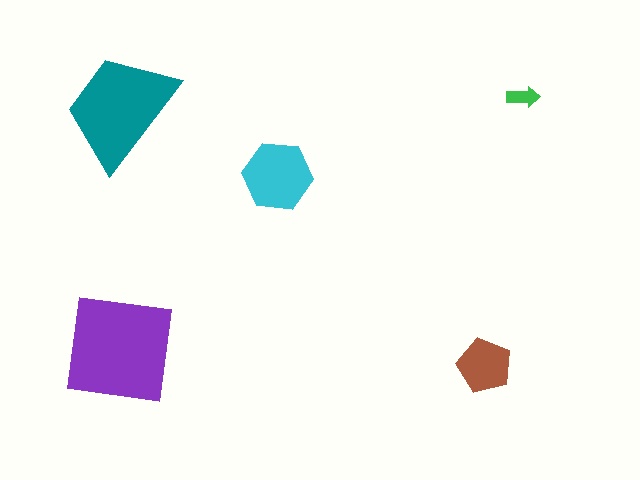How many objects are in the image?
There are 5 objects in the image.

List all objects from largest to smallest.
The purple square, the teal trapezoid, the cyan hexagon, the brown pentagon, the green arrow.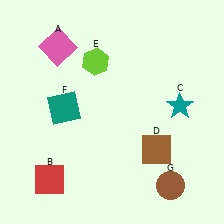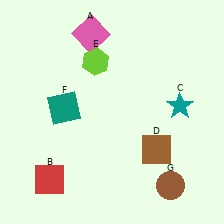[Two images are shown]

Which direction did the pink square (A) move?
The pink square (A) moved right.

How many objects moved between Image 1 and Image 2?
1 object moved between the two images.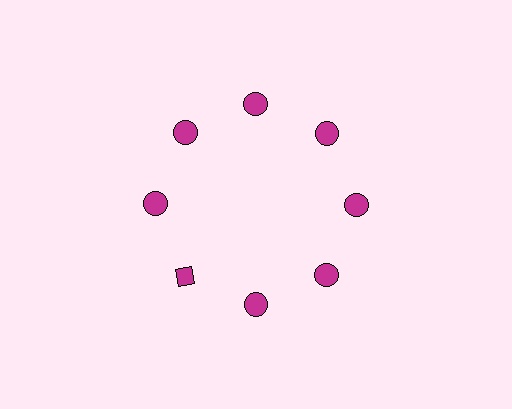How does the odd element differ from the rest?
It has a different shape: diamond instead of circle.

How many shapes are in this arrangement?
There are 8 shapes arranged in a ring pattern.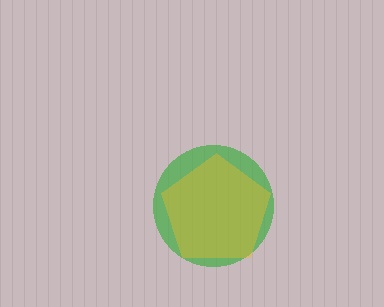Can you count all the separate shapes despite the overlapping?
Yes, there are 2 separate shapes.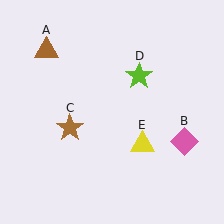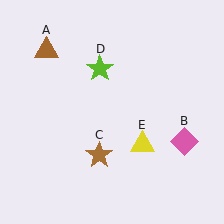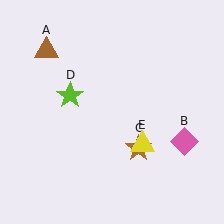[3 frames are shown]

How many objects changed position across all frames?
2 objects changed position: brown star (object C), lime star (object D).